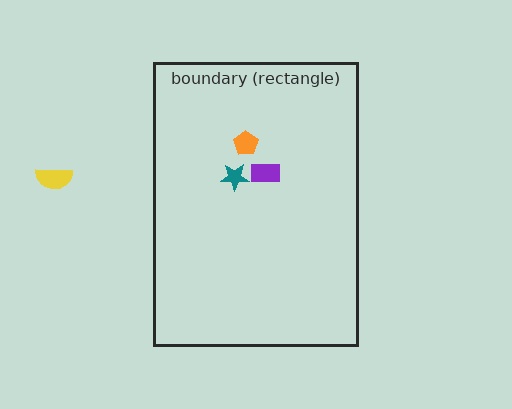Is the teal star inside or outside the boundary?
Inside.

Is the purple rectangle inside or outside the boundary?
Inside.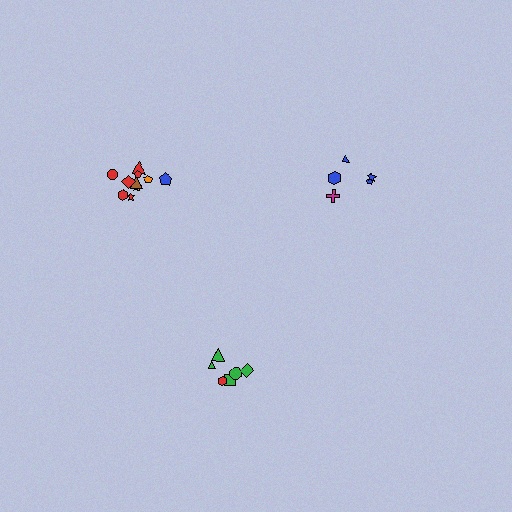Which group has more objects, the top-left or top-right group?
The top-left group.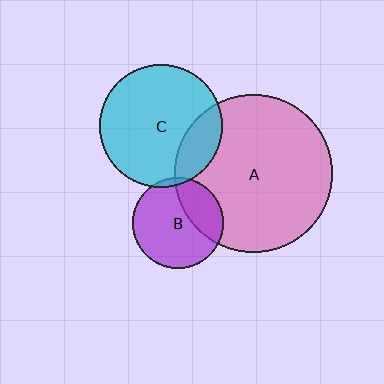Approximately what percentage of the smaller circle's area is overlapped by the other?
Approximately 20%.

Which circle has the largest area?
Circle A (pink).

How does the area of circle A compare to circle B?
Approximately 3.0 times.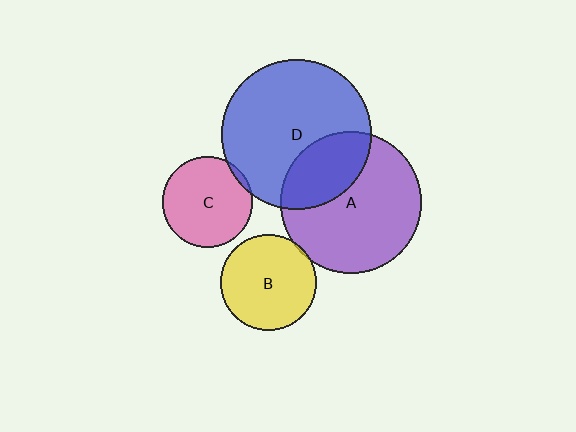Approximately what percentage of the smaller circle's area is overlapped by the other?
Approximately 5%.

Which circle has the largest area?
Circle D (blue).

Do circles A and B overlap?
Yes.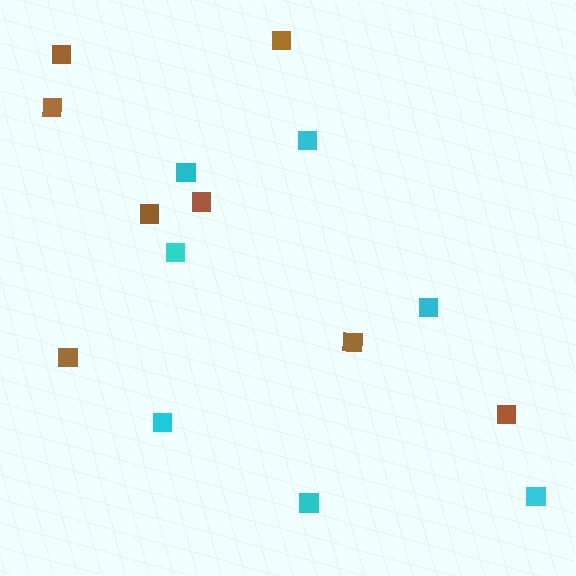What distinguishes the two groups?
There are 2 groups: one group of brown squares (8) and one group of cyan squares (7).